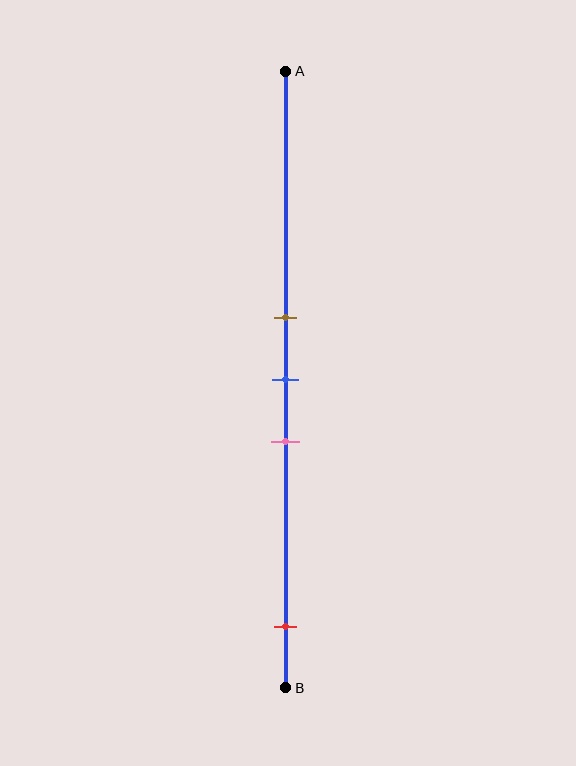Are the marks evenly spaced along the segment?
No, the marks are not evenly spaced.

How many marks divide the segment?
There are 4 marks dividing the segment.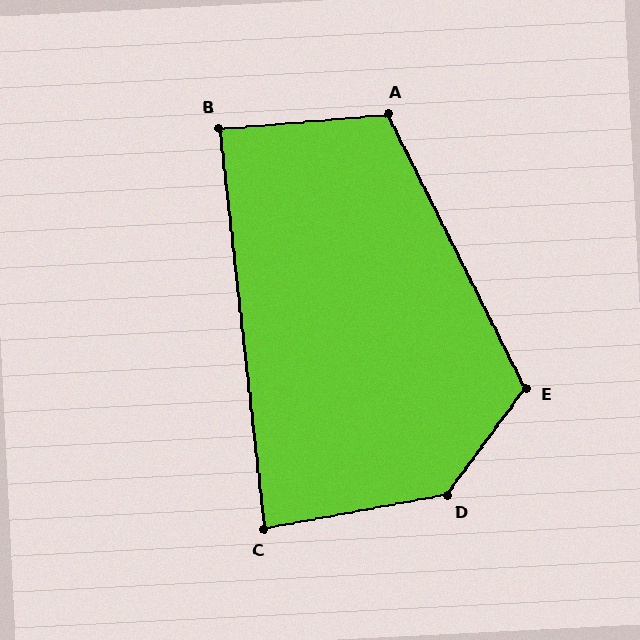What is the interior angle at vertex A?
Approximately 112 degrees (obtuse).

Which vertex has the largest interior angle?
D, at approximately 137 degrees.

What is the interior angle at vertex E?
Approximately 117 degrees (obtuse).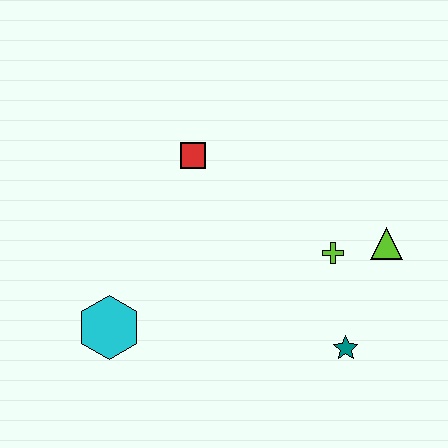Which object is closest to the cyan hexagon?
The red square is closest to the cyan hexagon.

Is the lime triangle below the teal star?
No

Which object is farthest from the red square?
The teal star is farthest from the red square.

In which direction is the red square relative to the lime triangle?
The red square is to the left of the lime triangle.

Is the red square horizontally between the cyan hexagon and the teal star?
Yes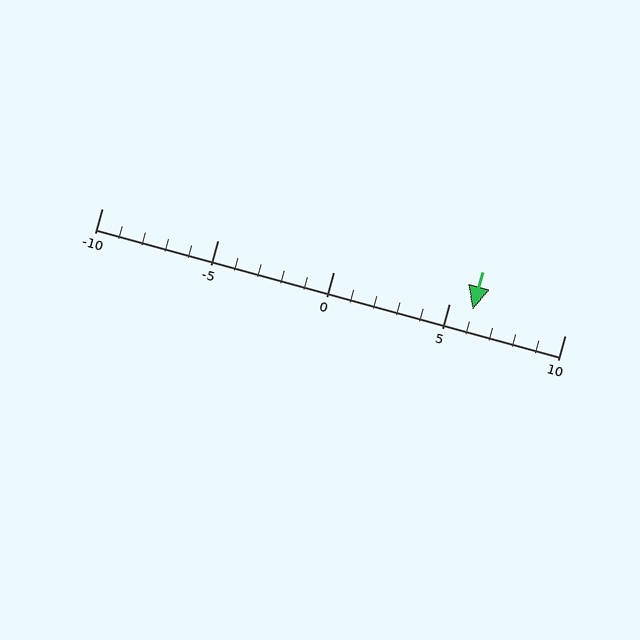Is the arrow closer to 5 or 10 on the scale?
The arrow is closer to 5.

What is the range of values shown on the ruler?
The ruler shows values from -10 to 10.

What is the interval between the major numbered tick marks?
The major tick marks are spaced 5 units apart.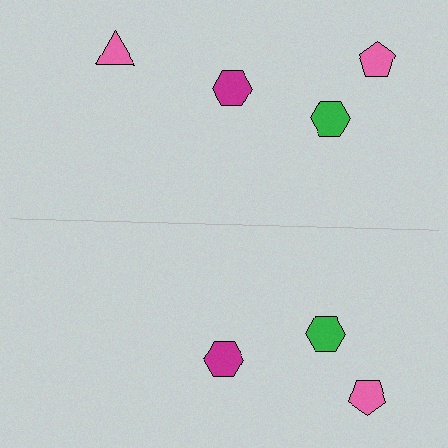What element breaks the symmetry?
A pink triangle is missing from the bottom side.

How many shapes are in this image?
There are 7 shapes in this image.